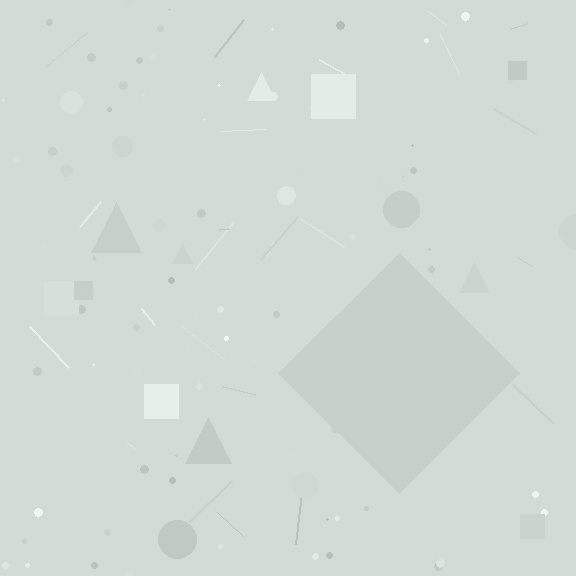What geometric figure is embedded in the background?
A diamond is embedded in the background.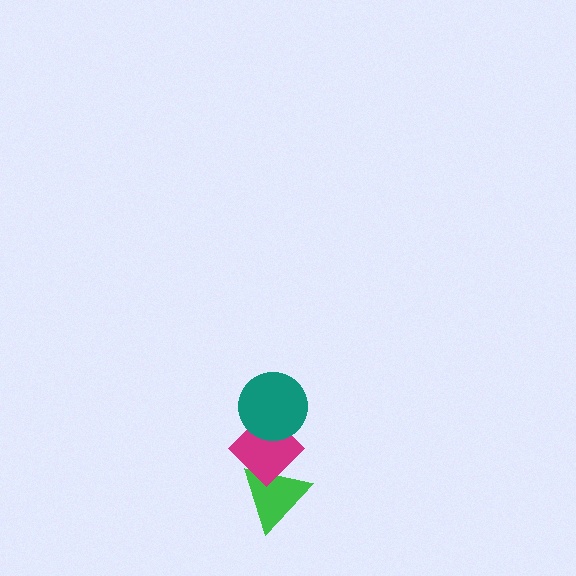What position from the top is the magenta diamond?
The magenta diamond is 2nd from the top.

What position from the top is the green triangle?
The green triangle is 3rd from the top.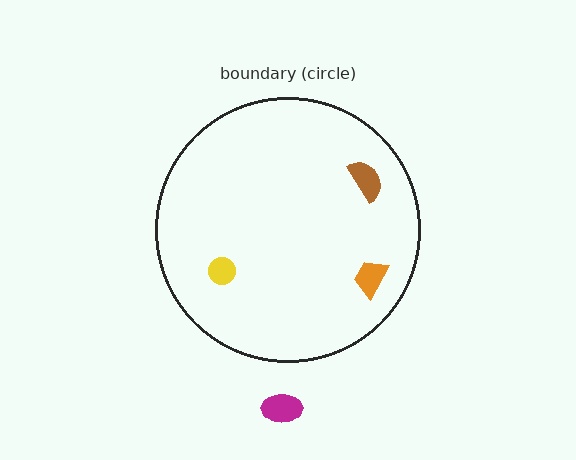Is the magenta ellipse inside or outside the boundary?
Outside.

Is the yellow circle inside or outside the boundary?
Inside.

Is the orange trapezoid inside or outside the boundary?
Inside.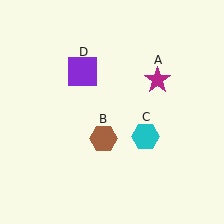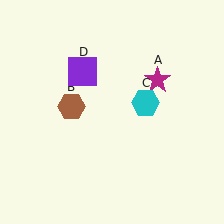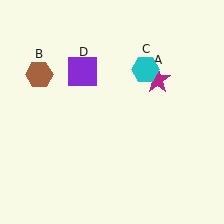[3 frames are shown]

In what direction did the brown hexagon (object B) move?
The brown hexagon (object B) moved up and to the left.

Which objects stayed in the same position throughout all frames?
Magenta star (object A) and purple square (object D) remained stationary.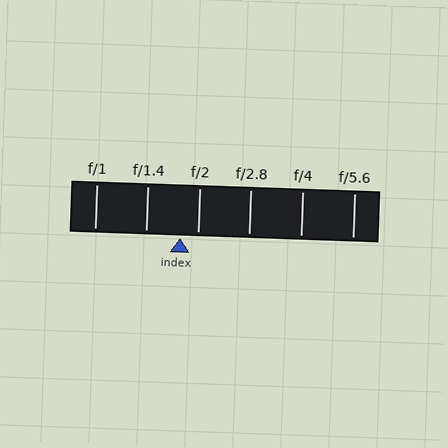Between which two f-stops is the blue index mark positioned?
The index mark is between f/1.4 and f/2.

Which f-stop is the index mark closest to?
The index mark is closest to f/2.